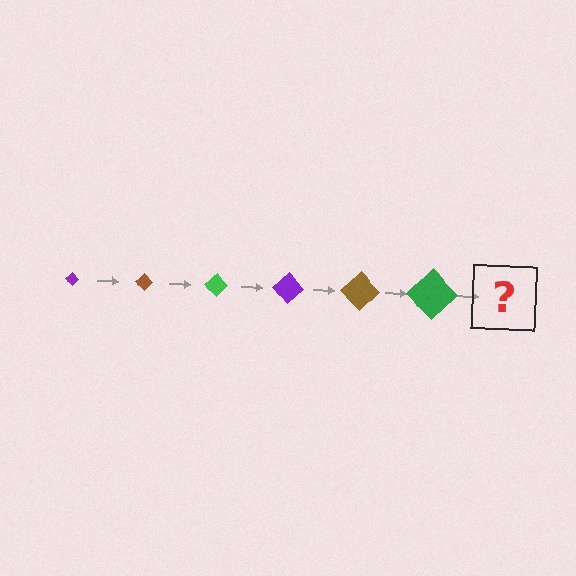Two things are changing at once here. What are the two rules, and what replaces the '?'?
The two rules are that the diamond grows larger each step and the color cycles through purple, brown, and green. The '?' should be a purple diamond, larger than the previous one.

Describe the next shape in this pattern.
It should be a purple diamond, larger than the previous one.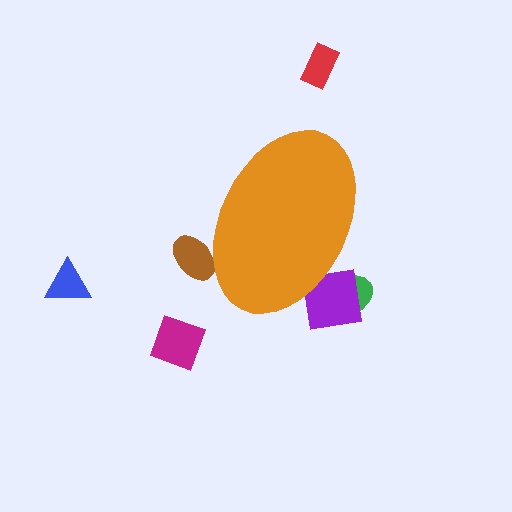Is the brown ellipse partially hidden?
Yes, the brown ellipse is partially hidden behind the orange ellipse.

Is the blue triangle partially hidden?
No, the blue triangle is fully visible.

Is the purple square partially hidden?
Yes, the purple square is partially hidden behind the orange ellipse.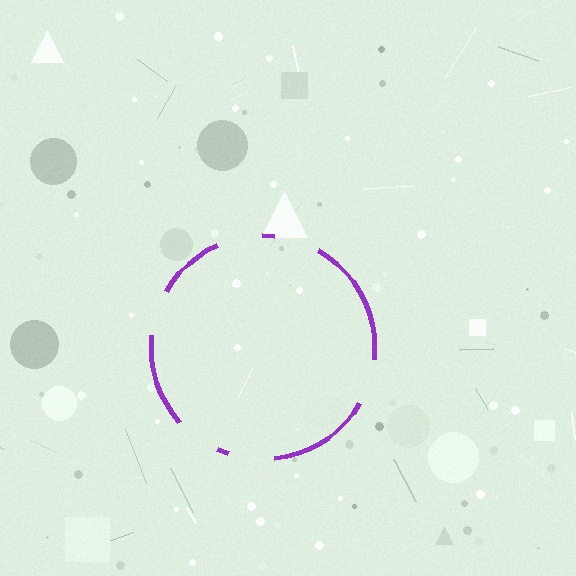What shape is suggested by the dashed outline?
The dashed outline suggests a circle.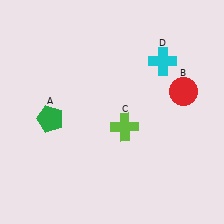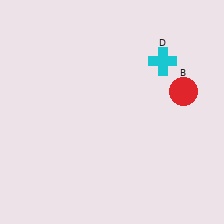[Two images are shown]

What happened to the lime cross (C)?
The lime cross (C) was removed in Image 2. It was in the bottom-right area of Image 1.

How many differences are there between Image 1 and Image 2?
There are 2 differences between the two images.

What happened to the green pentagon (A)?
The green pentagon (A) was removed in Image 2. It was in the bottom-left area of Image 1.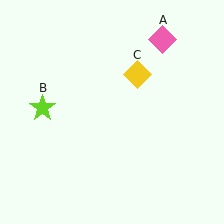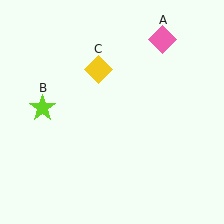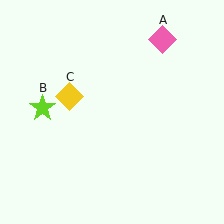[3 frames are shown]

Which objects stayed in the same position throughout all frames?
Pink diamond (object A) and lime star (object B) remained stationary.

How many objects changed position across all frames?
1 object changed position: yellow diamond (object C).